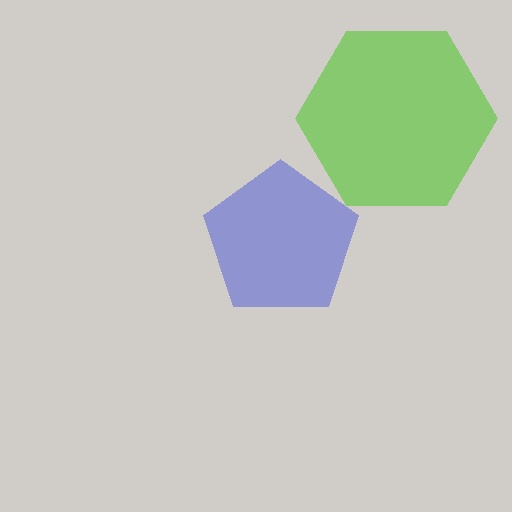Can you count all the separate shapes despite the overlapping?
Yes, there are 2 separate shapes.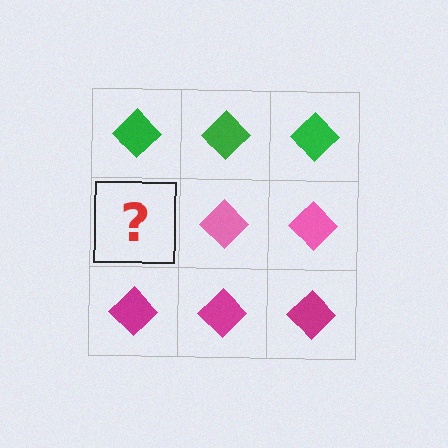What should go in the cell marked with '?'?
The missing cell should contain a pink diamond.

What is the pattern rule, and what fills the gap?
The rule is that each row has a consistent color. The gap should be filled with a pink diamond.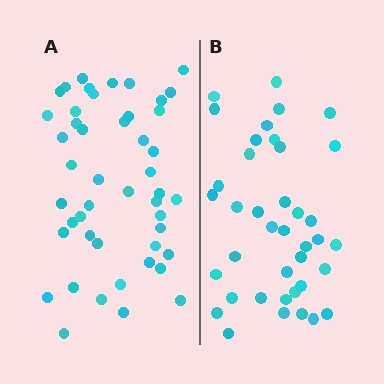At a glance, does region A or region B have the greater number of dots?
Region A (the left region) has more dots.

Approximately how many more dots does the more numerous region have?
Region A has roughly 8 or so more dots than region B.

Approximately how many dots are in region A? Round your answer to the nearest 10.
About 50 dots. (The exact count is 47, which rounds to 50.)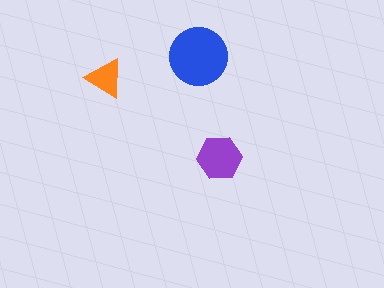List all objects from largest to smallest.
The blue circle, the purple hexagon, the orange triangle.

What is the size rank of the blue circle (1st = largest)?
1st.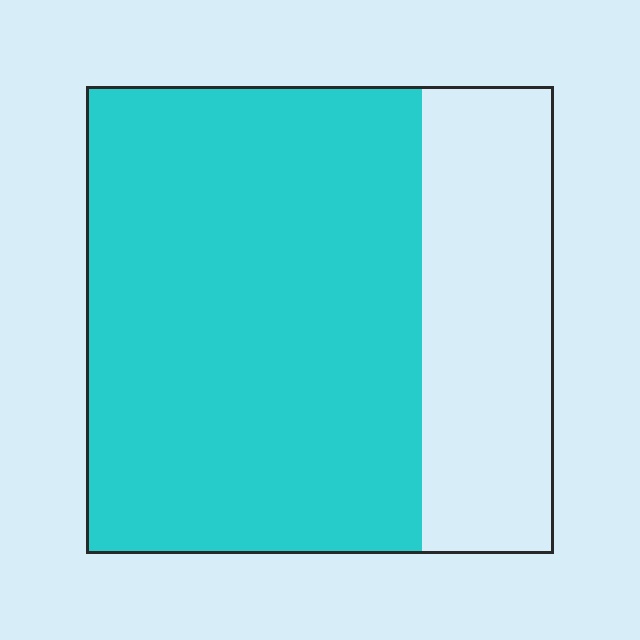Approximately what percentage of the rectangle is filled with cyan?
Approximately 70%.